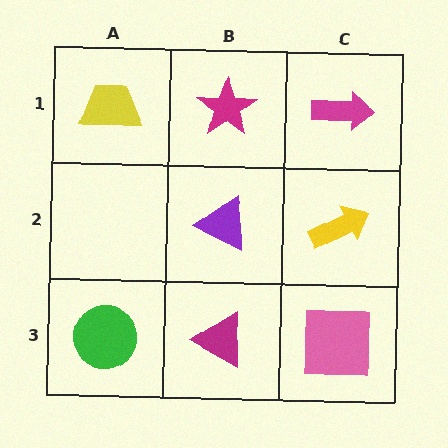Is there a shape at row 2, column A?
No, that cell is empty.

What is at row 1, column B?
A magenta star.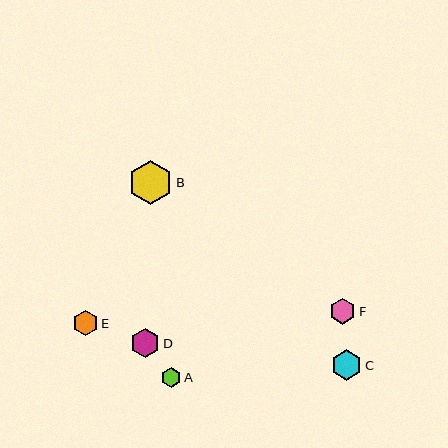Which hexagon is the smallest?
Hexagon A is the smallest with a size of approximately 20 pixels.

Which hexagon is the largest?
Hexagon B is the largest with a size of approximately 44 pixels.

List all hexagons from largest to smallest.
From largest to smallest: B, C, D, F, E, A.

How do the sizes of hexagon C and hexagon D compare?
Hexagon C and hexagon D are approximately the same size.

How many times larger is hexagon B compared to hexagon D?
Hexagon B is approximately 1.5 times the size of hexagon D.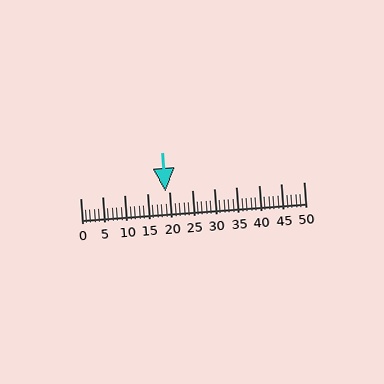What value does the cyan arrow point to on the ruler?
The cyan arrow points to approximately 19.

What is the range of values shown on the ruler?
The ruler shows values from 0 to 50.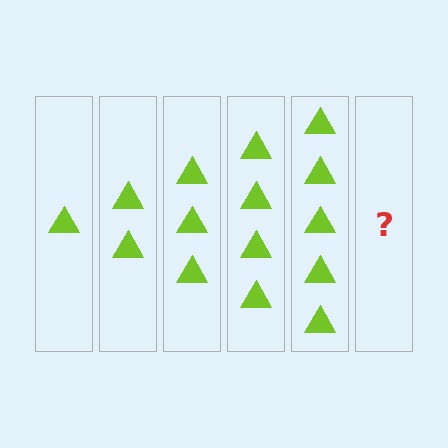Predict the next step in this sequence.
The next step is 6 triangles.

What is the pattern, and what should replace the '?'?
The pattern is that each step adds one more triangle. The '?' should be 6 triangles.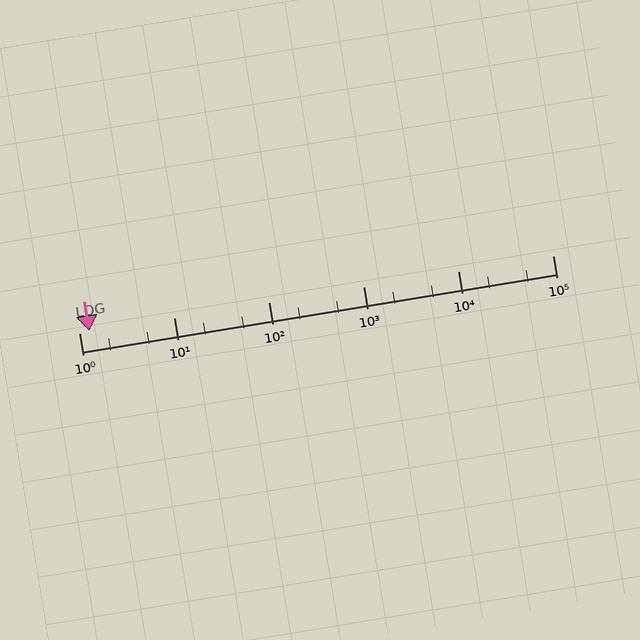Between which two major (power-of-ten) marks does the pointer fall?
The pointer is between 1 and 10.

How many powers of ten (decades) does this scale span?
The scale spans 5 decades, from 1 to 100000.